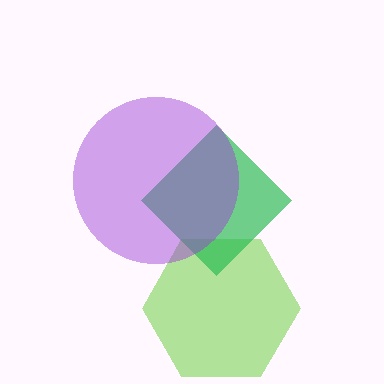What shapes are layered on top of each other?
The layered shapes are: a lime hexagon, a green diamond, a purple circle.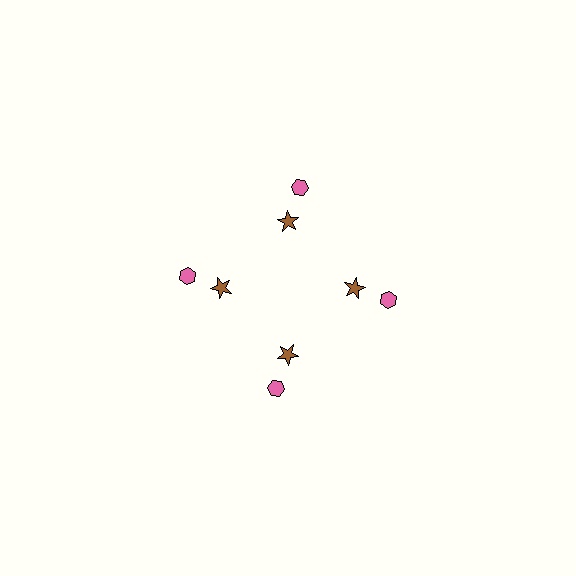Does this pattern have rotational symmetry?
Yes, this pattern has 4-fold rotational symmetry. It looks the same after rotating 90 degrees around the center.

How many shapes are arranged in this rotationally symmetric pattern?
There are 8 shapes, arranged in 4 groups of 2.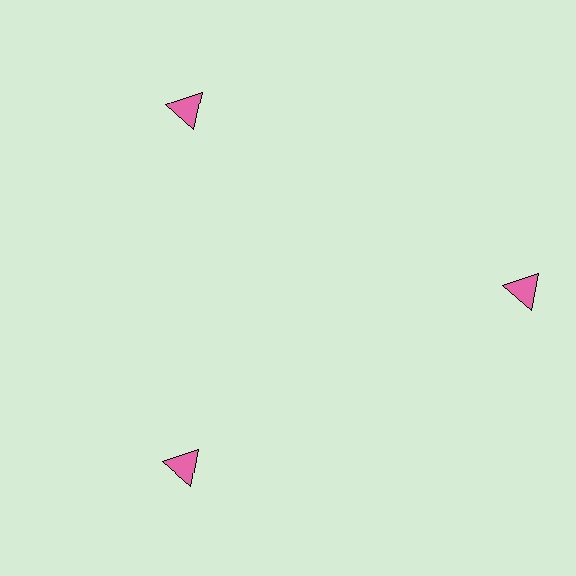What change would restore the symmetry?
The symmetry would be restored by moving it inward, back onto the ring so that all 3 triangles sit at equal angles and equal distance from the center.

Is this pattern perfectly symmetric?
No. The 3 pink triangles are arranged in a ring, but one element near the 3 o'clock position is pushed outward from the center, breaking the 3-fold rotational symmetry.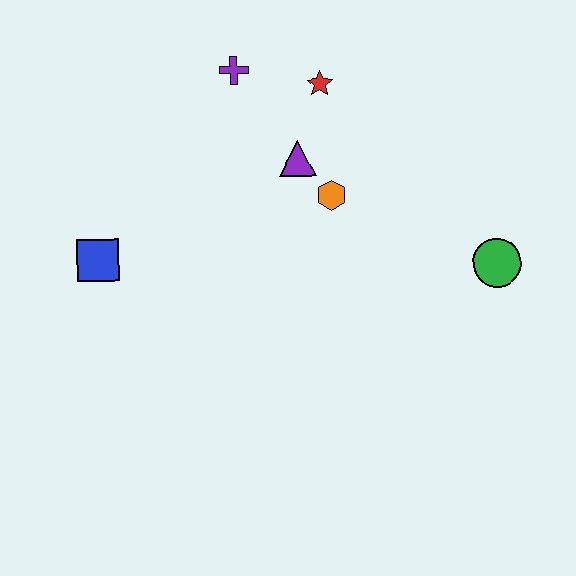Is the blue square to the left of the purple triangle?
Yes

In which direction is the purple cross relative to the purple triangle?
The purple cross is above the purple triangle.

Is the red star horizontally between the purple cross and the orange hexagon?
Yes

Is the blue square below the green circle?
No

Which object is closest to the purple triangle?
The orange hexagon is closest to the purple triangle.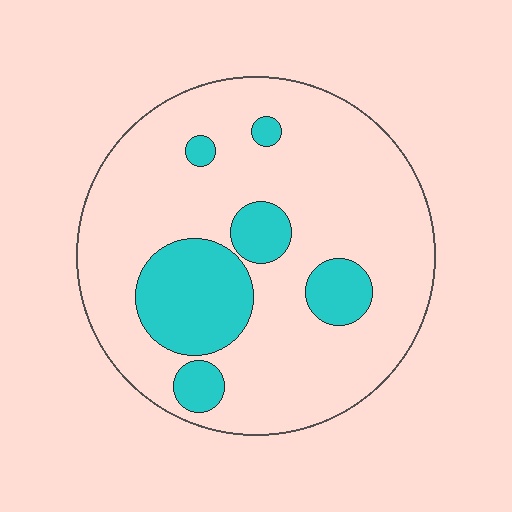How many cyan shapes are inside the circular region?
6.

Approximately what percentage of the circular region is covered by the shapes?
Approximately 20%.